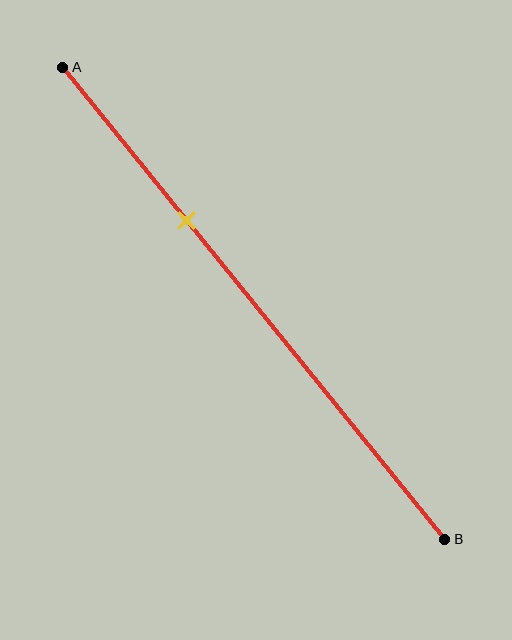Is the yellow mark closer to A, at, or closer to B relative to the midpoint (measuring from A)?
The yellow mark is closer to point A than the midpoint of segment AB.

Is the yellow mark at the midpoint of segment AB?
No, the mark is at about 30% from A, not at the 50% midpoint.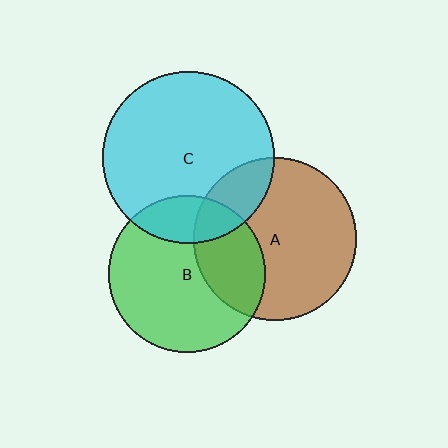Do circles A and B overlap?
Yes.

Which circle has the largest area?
Circle C (cyan).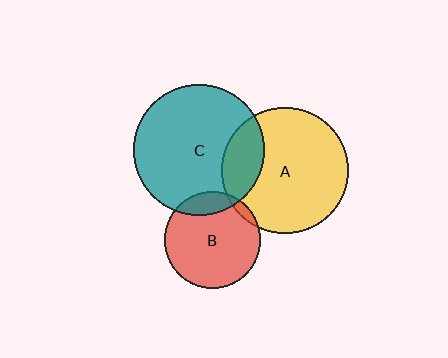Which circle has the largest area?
Circle C (teal).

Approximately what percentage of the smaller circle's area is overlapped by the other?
Approximately 20%.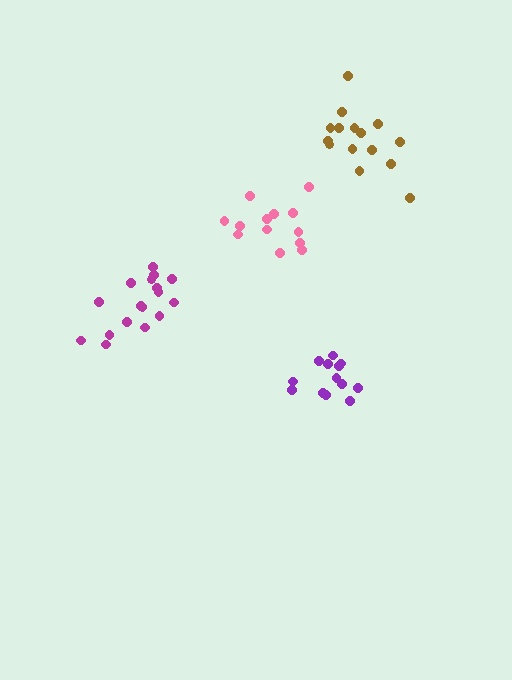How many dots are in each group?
Group 1: 17 dots, Group 2: 15 dots, Group 3: 13 dots, Group 4: 13 dots (58 total).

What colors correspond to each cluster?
The clusters are colored: magenta, brown, pink, purple.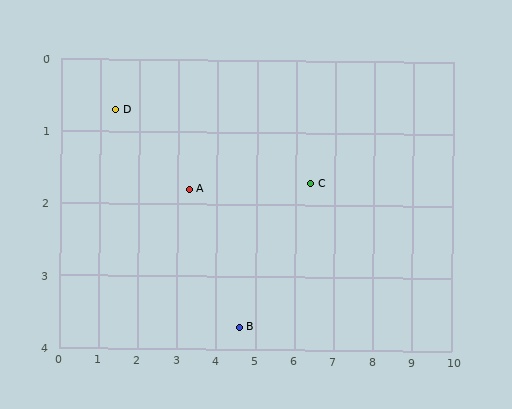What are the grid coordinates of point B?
Point B is at approximately (4.6, 3.7).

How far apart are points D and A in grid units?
Points D and A are about 2.2 grid units apart.